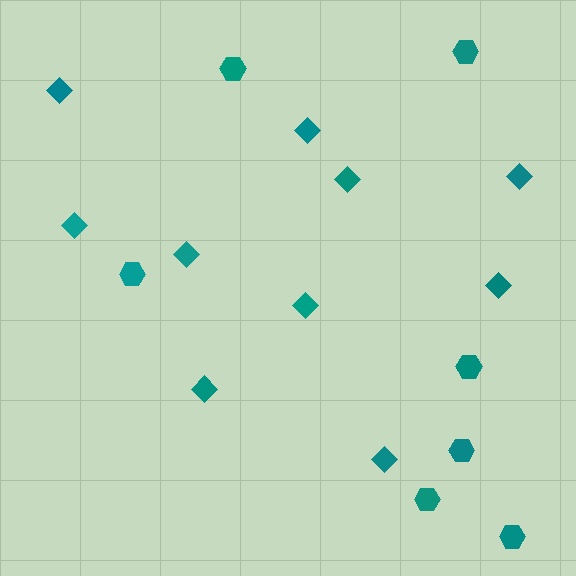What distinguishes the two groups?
There are 2 groups: one group of diamonds (10) and one group of hexagons (7).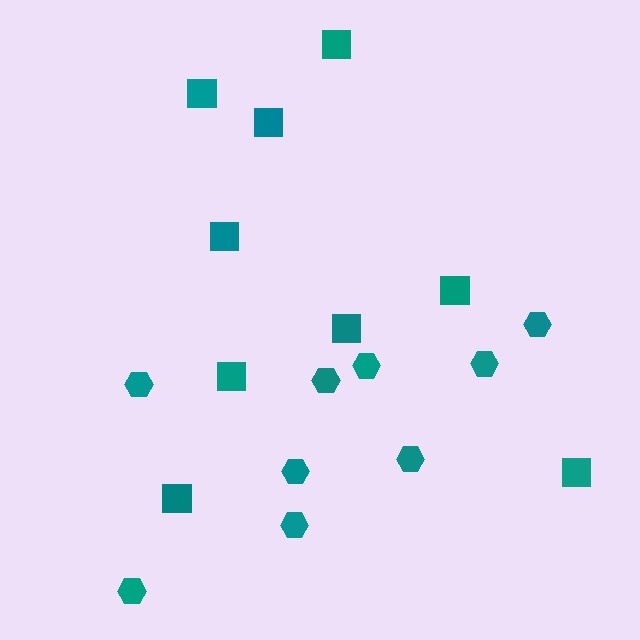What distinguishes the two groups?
There are 2 groups: one group of squares (9) and one group of hexagons (9).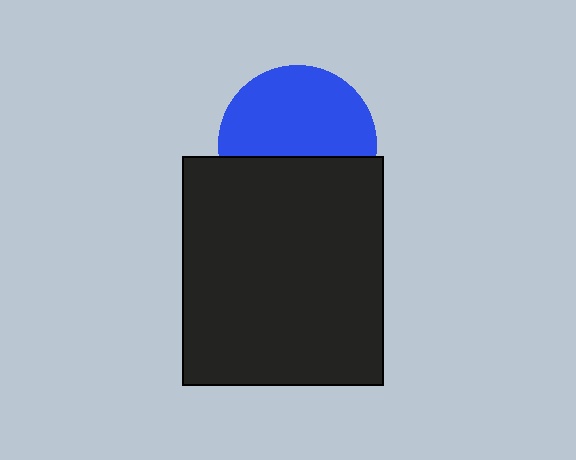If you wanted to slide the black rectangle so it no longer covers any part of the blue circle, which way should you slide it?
Slide it down — that is the most direct way to separate the two shapes.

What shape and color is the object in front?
The object in front is a black rectangle.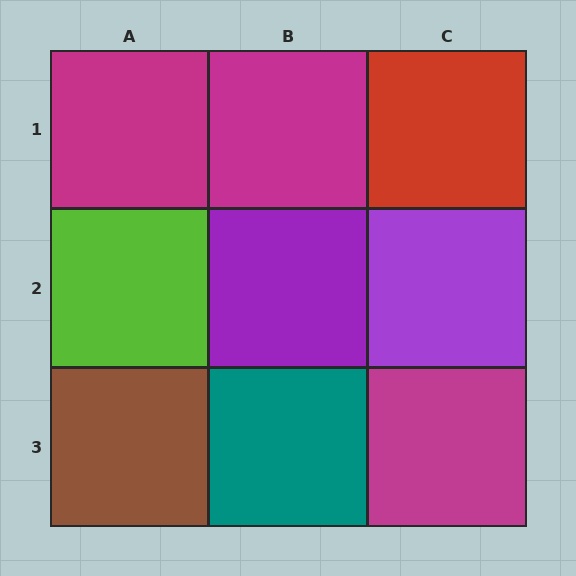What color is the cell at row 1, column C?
Red.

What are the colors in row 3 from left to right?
Brown, teal, magenta.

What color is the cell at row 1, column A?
Magenta.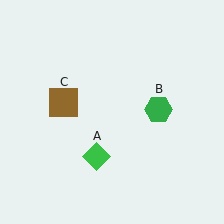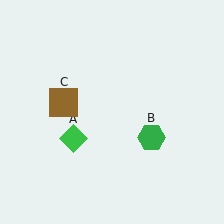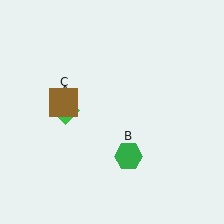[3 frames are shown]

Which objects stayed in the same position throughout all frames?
Brown square (object C) remained stationary.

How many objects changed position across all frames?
2 objects changed position: green diamond (object A), green hexagon (object B).